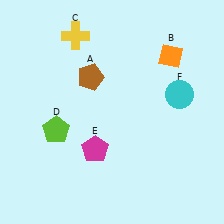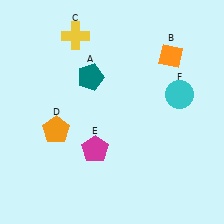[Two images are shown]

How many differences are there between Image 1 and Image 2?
There are 2 differences between the two images.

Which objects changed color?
A changed from brown to teal. D changed from lime to orange.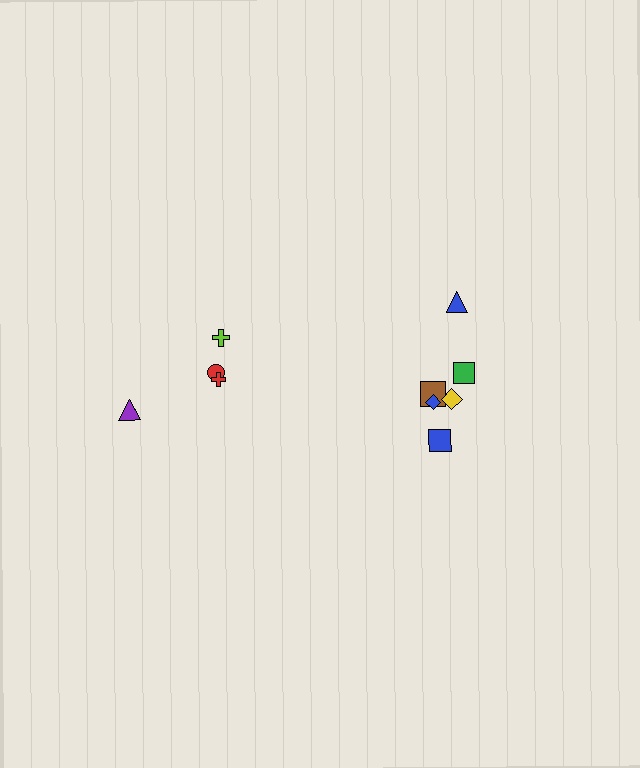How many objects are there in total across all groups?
There are 10 objects.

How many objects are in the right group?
There are 6 objects.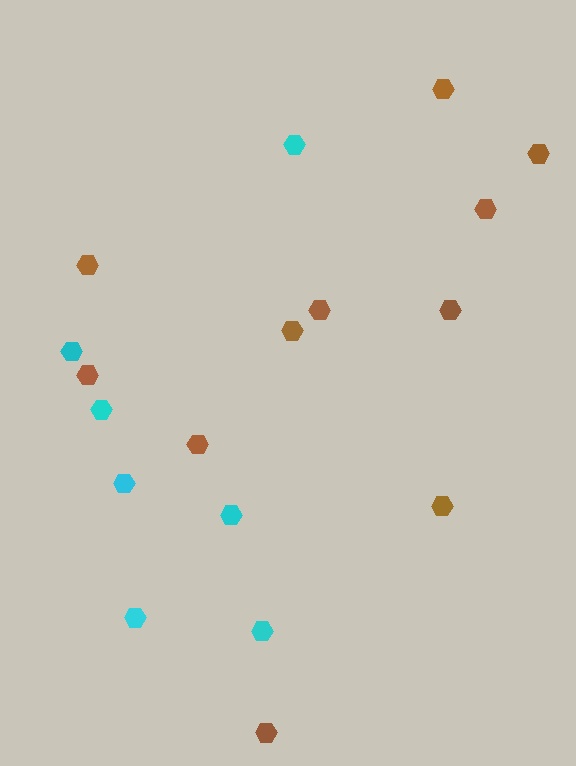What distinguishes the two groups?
There are 2 groups: one group of brown hexagons (11) and one group of cyan hexagons (7).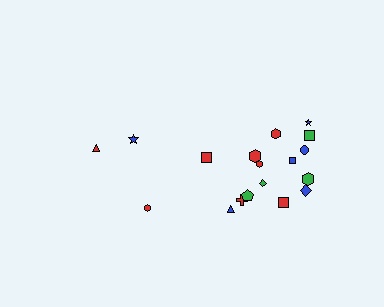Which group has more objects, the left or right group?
The right group.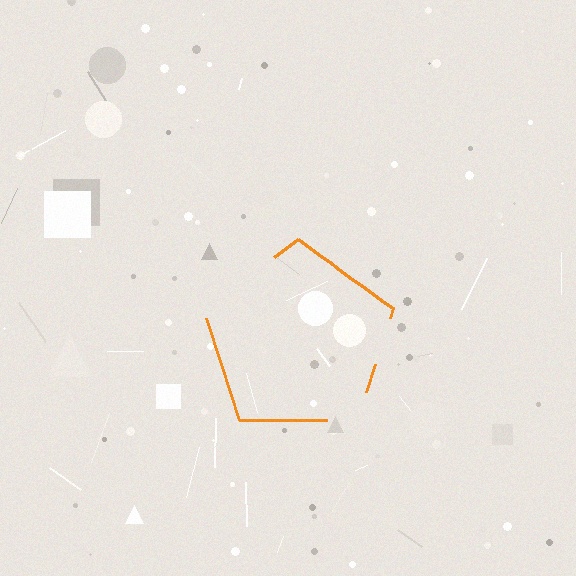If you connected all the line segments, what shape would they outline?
They would outline a pentagon.